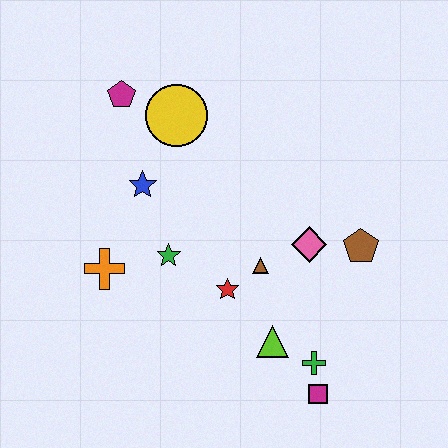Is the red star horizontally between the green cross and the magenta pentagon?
Yes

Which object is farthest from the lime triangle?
The magenta pentagon is farthest from the lime triangle.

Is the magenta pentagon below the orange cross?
No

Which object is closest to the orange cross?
The green star is closest to the orange cross.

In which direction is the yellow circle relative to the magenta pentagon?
The yellow circle is to the right of the magenta pentagon.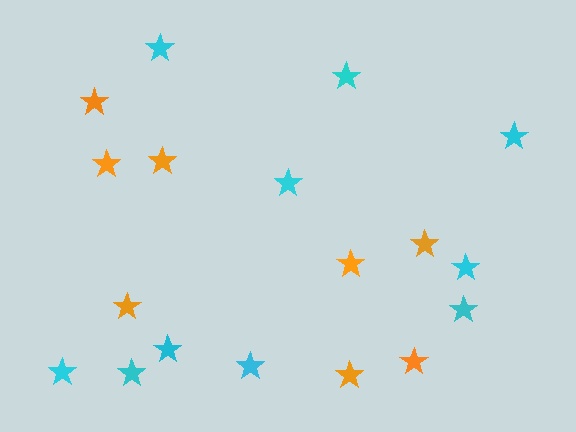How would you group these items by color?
There are 2 groups: one group of orange stars (8) and one group of cyan stars (10).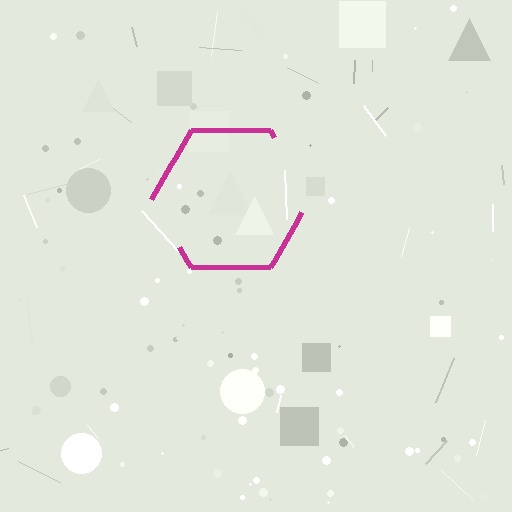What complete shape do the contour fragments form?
The contour fragments form a hexagon.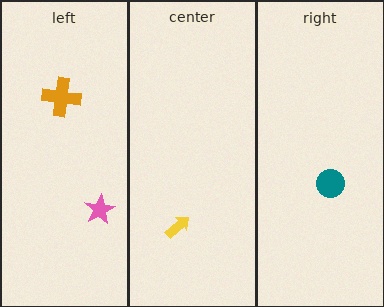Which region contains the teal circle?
The right region.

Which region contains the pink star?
The left region.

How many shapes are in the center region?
1.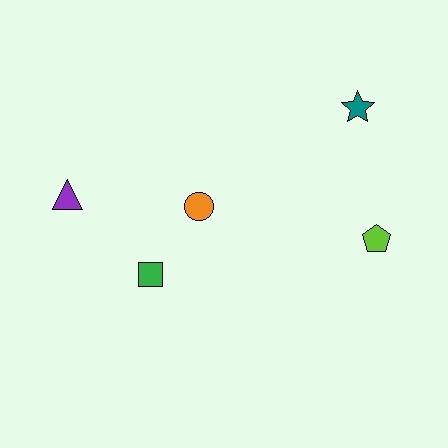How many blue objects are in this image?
There are no blue objects.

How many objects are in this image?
There are 5 objects.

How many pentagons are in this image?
There is 1 pentagon.